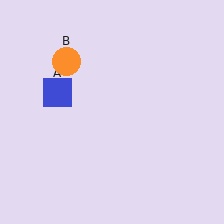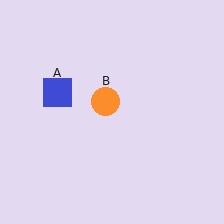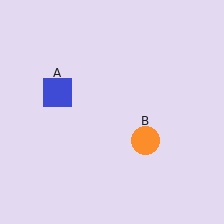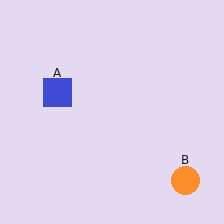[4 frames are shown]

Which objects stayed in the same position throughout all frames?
Blue square (object A) remained stationary.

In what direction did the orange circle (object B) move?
The orange circle (object B) moved down and to the right.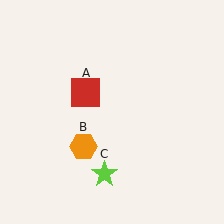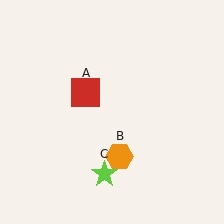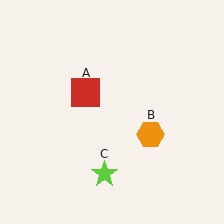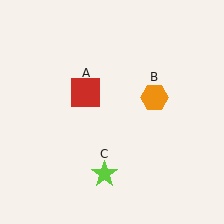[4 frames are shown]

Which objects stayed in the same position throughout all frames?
Red square (object A) and lime star (object C) remained stationary.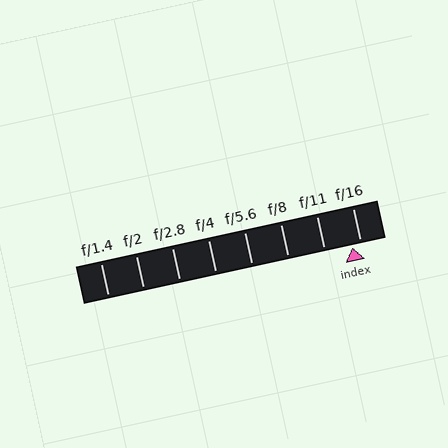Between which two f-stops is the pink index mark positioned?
The index mark is between f/11 and f/16.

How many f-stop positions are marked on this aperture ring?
There are 8 f-stop positions marked.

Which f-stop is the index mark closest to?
The index mark is closest to f/16.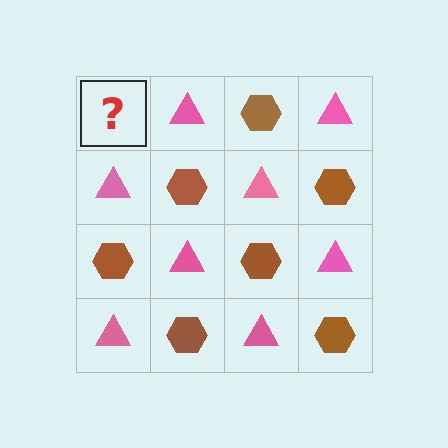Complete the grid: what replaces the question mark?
The question mark should be replaced with a brown hexagon.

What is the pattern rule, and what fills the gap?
The rule is that it alternates brown hexagon and pink triangle in a checkerboard pattern. The gap should be filled with a brown hexagon.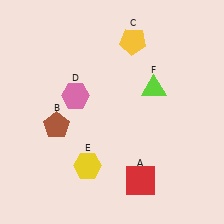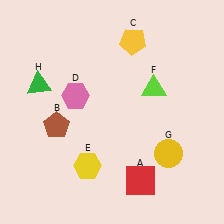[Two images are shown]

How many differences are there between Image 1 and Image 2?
There are 2 differences between the two images.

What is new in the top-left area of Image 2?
A green triangle (H) was added in the top-left area of Image 2.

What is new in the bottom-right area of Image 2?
A yellow circle (G) was added in the bottom-right area of Image 2.